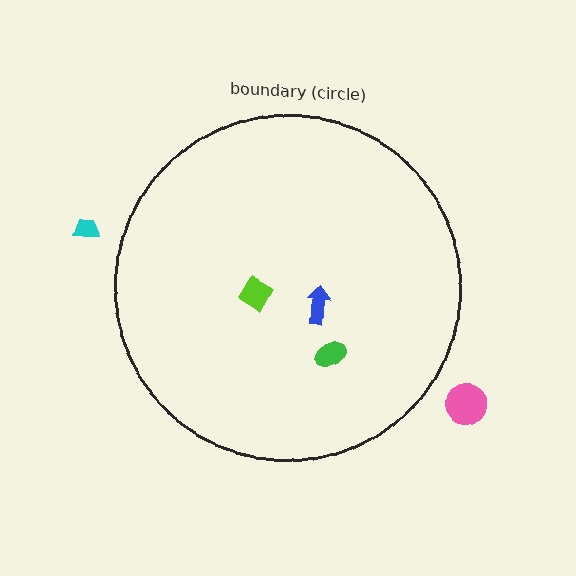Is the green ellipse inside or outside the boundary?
Inside.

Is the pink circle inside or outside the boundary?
Outside.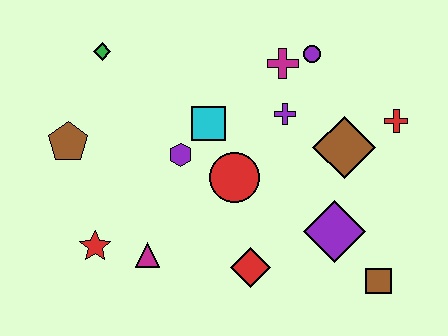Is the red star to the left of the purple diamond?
Yes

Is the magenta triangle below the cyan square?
Yes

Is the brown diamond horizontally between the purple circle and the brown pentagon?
No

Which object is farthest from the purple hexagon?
The brown square is farthest from the purple hexagon.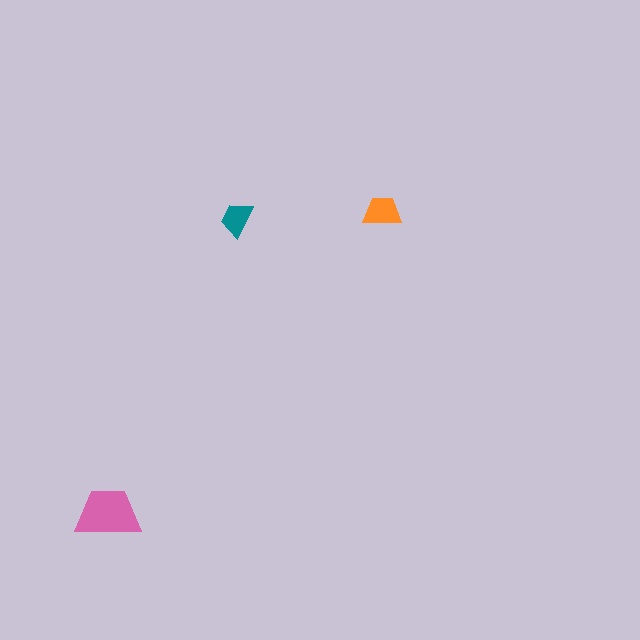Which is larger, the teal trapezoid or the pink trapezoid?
The pink one.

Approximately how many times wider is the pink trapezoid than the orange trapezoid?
About 1.5 times wider.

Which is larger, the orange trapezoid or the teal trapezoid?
The orange one.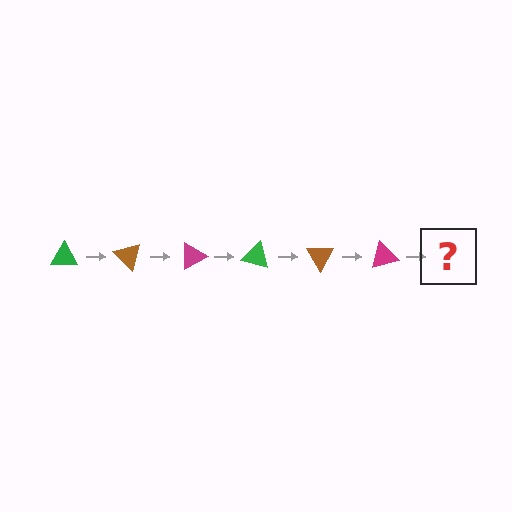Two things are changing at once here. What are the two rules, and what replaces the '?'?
The two rules are that it rotates 45 degrees each step and the color cycles through green, brown, and magenta. The '?' should be a green triangle, rotated 270 degrees from the start.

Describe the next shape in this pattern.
It should be a green triangle, rotated 270 degrees from the start.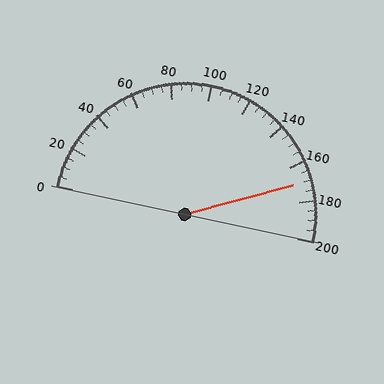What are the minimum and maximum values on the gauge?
The gauge ranges from 0 to 200.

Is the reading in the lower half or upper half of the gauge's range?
The reading is in the upper half of the range (0 to 200).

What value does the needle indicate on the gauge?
The needle indicates approximately 170.